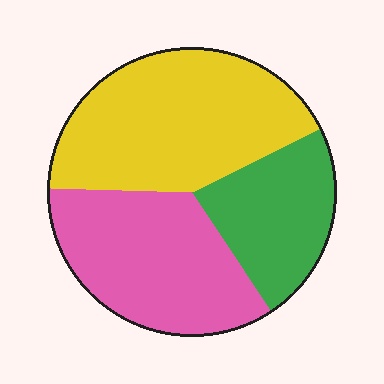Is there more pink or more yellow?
Yellow.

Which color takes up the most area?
Yellow, at roughly 40%.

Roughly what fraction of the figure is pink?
Pink takes up about one third (1/3) of the figure.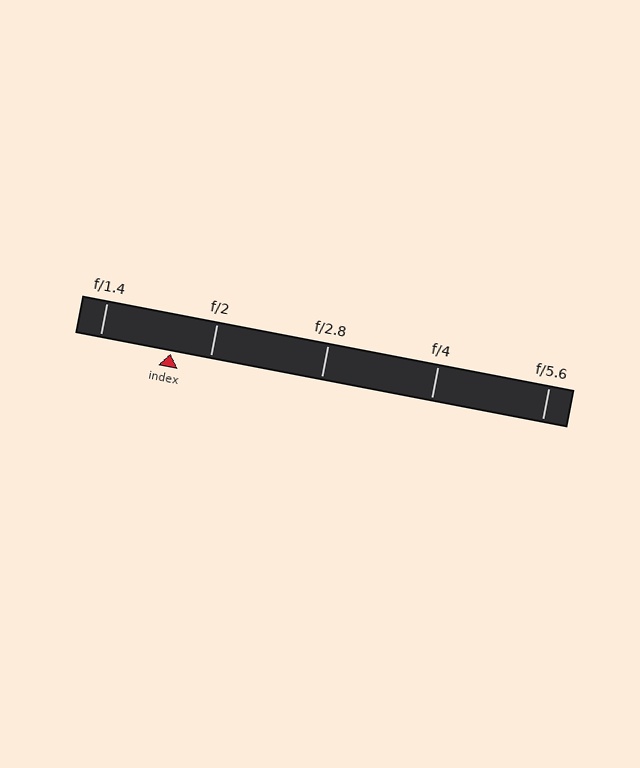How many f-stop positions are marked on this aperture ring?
There are 5 f-stop positions marked.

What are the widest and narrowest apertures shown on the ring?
The widest aperture shown is f/1.4 and the narrowest is f/5.6.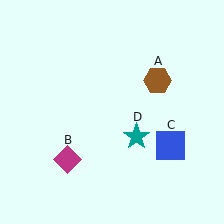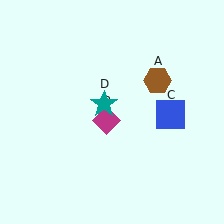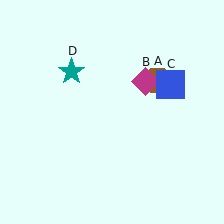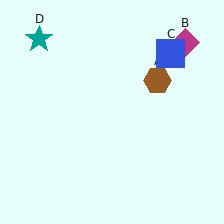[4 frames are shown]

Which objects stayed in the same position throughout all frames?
Brown hexagon (object A) remained stationary.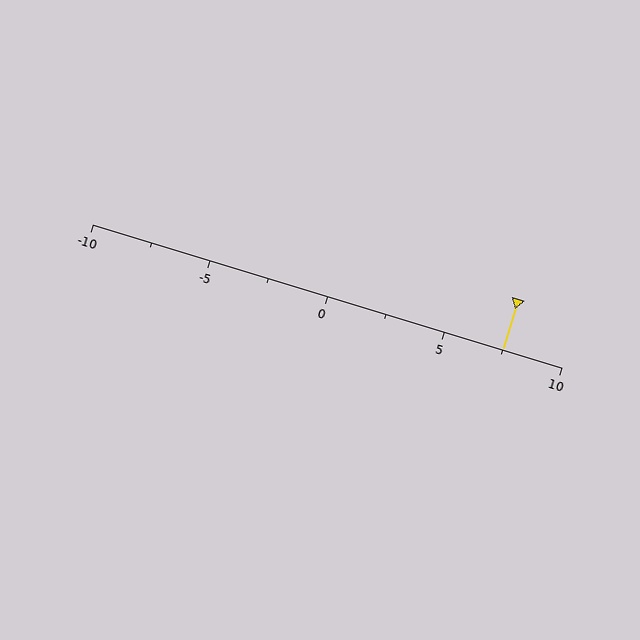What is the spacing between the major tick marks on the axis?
The major ticks are spaced 5 apart.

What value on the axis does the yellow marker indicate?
The marker indicates approximately 7.5.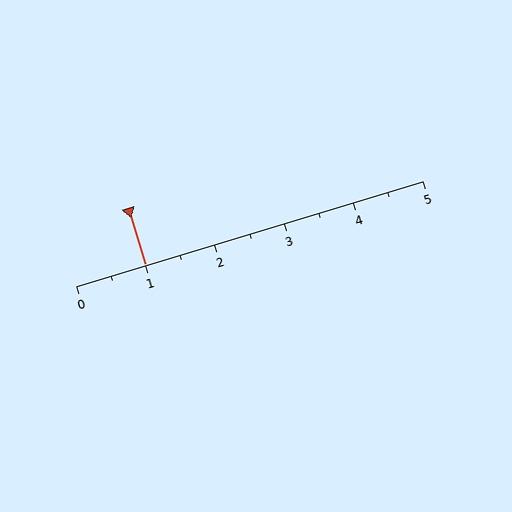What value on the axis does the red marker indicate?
The marker indicates approximately 1.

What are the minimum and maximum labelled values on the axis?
The axis runs from 0 to 5.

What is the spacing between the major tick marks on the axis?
The major ticks are spaced 1 apart.